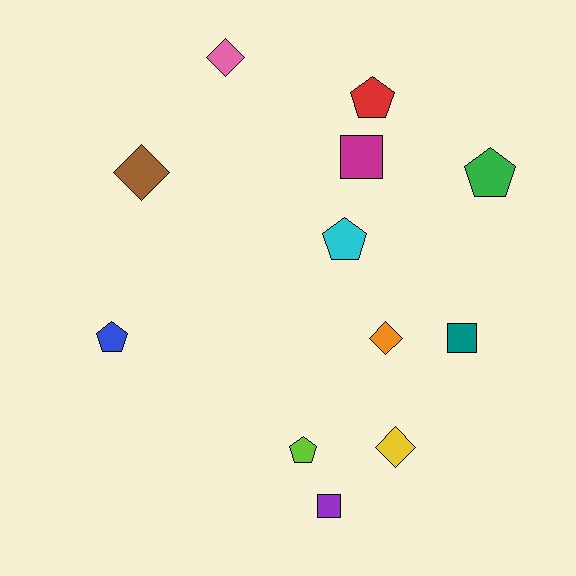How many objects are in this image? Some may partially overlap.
There are 12 objects.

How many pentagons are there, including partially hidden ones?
There are 5 pentagons.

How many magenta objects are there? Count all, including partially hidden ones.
There is 1 magenta object.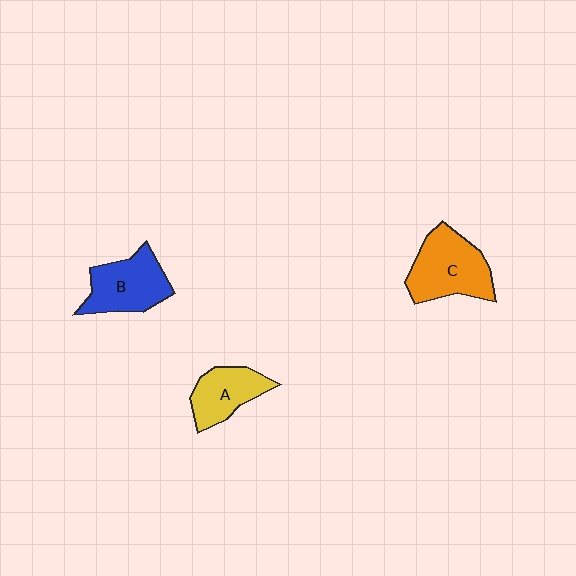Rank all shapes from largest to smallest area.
From largest to smallest: C (orange), B (blue), A (yellow).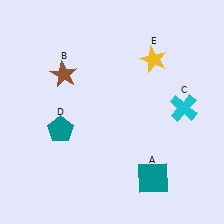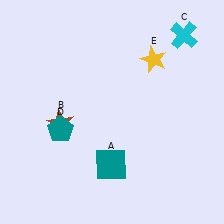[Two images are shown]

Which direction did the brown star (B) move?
The brown star (B) moved down.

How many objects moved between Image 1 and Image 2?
3 objects moved between the two images.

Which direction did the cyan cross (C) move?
The cyan cross (C) moved up.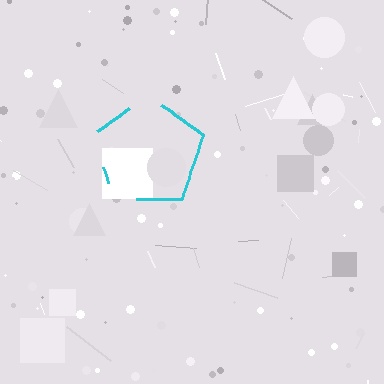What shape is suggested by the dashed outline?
The dashed outline suggests a pentagon.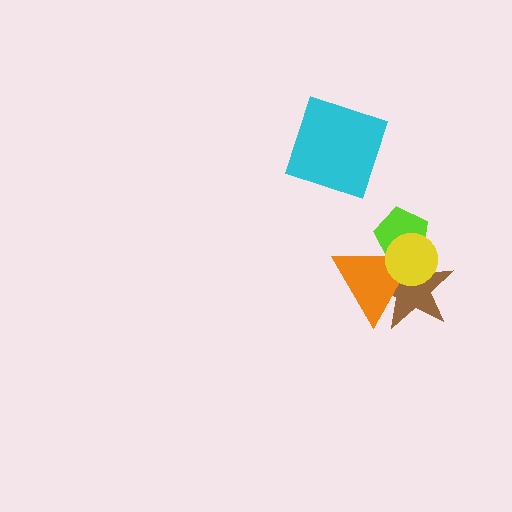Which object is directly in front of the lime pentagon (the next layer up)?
The brown star is directly in front of the lime pentagon.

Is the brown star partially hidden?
Yes, it is partially covered by another shape.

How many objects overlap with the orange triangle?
3 objects overlap with the orange triangle.